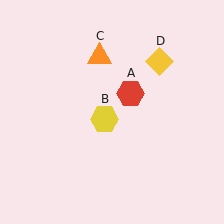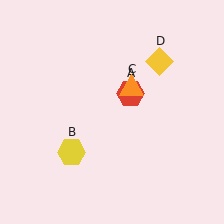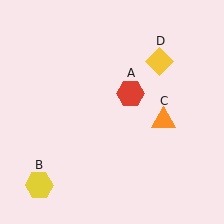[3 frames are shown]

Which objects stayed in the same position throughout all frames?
Red hexagon (object A) and yellow diamond (object D) remained stationary.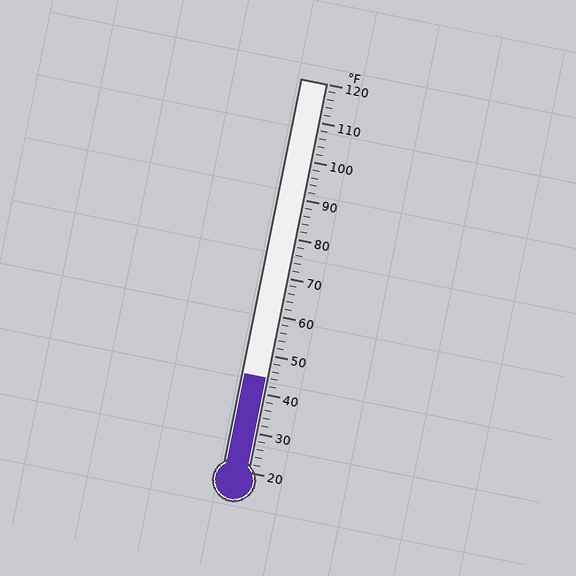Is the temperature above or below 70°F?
The temperature is below 70°F.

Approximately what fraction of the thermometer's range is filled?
The thermometer is filled to approximately 25% of its range.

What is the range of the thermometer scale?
The thermometer scale ranges from 20°F to 120°F.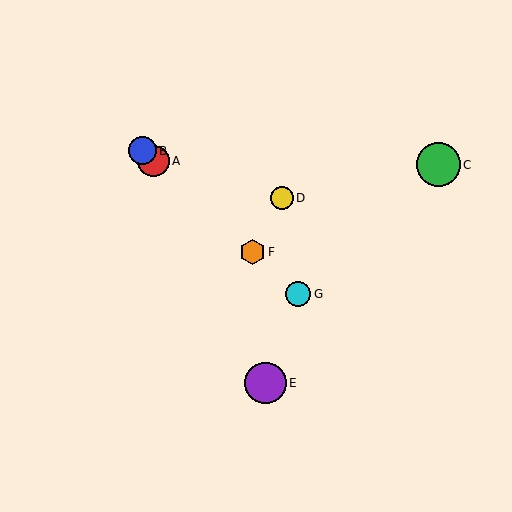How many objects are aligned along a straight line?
4 objects (A, B, F, G) are aligned along a straight line.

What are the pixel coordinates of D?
Object D is at (282, 198).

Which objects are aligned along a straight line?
Objects A, B, F, G are aligned along a straight line.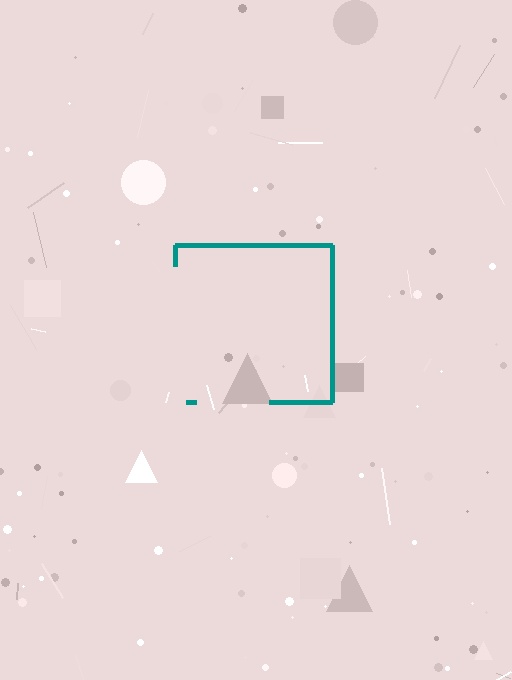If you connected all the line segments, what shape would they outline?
They would outline a square.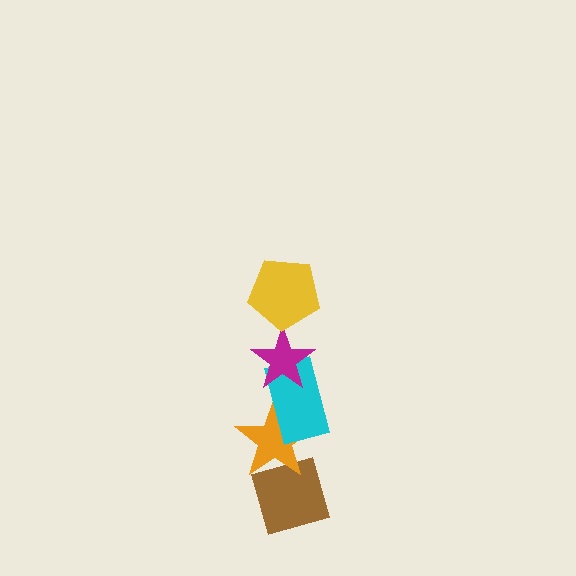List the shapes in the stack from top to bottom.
From top to bottom: the yellow pentagon, the magenta star, the cyan rectangle, the orange star, the brown diamond.